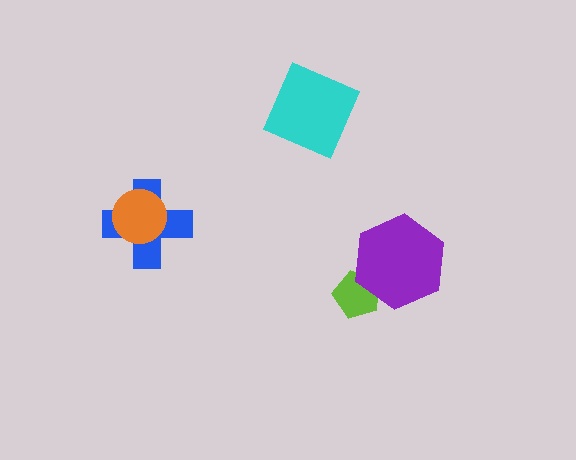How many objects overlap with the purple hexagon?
1 object overlaps with the purple hexagon.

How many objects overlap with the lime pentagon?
1 object overlaps with the lime pentagon.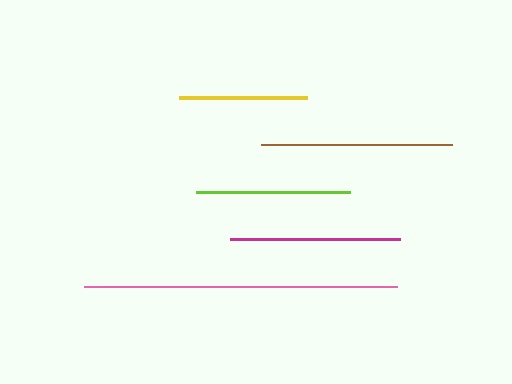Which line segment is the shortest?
The yellow line is the shortest at approximately 128 pixels.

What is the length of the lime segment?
The lime segment is approximately 154 pixels long.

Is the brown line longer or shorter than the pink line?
The pink line is longer than the brown line.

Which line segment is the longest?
The pink line is the longest at approximately 313 pixels.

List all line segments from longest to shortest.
From longest to shortest: pink, brown, magenta, lime, yellow.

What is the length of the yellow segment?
The yellow segment is approximately 128 pixels long.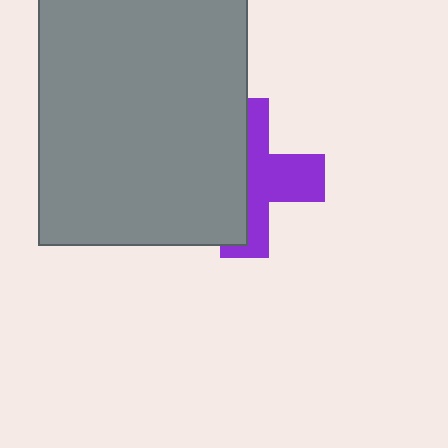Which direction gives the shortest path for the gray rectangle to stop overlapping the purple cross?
Moving left gives the shortest separation.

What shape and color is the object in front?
The object in front is a gray rectangle.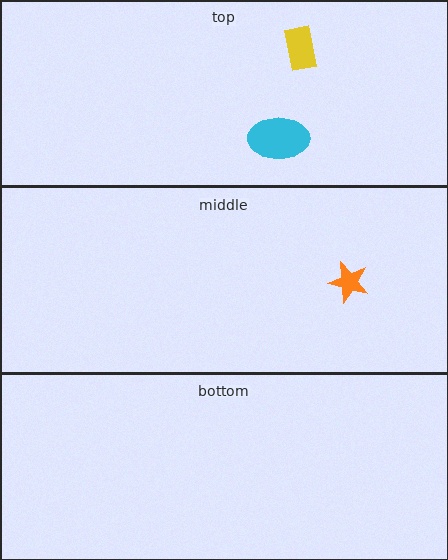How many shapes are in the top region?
2.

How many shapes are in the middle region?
1.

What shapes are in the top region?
The cyan ellipse, the yellow rectangle.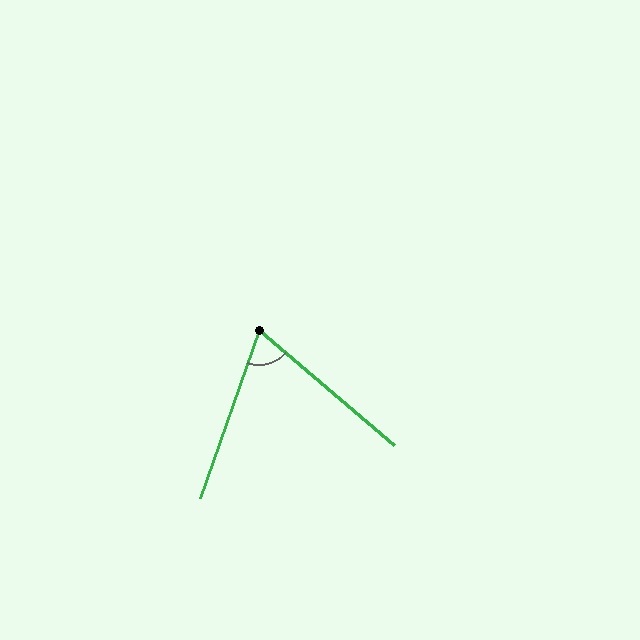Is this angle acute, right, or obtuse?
It is acute.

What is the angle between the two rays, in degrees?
Approximately 69 degrees.